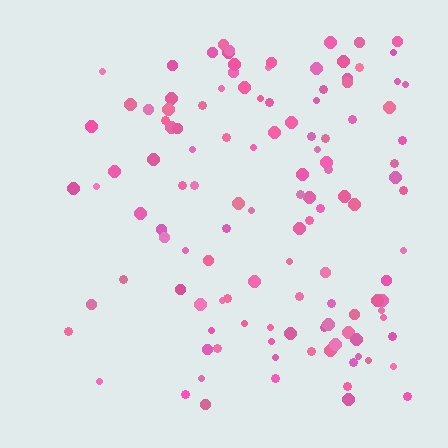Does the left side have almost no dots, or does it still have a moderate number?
Still a moderate number, just noticeably fewer than the right.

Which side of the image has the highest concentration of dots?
The right.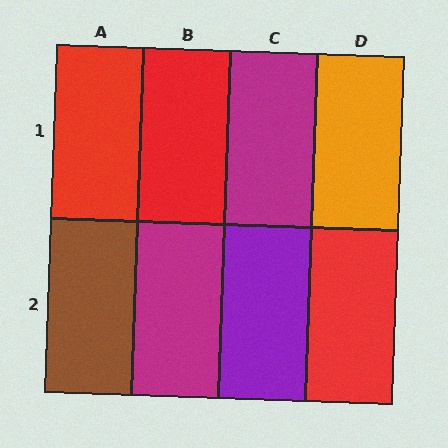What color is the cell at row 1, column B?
Red.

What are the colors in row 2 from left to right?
Brown, magenta, purple, red.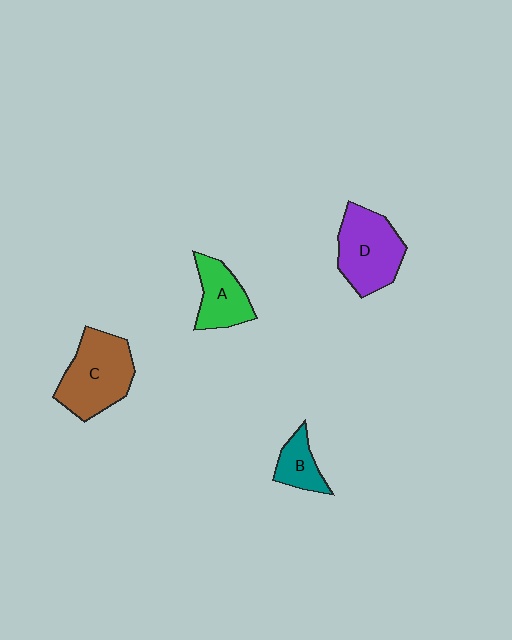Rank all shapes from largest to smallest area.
From largest to smallest: C (brown), D (purple), A (green), B (teal).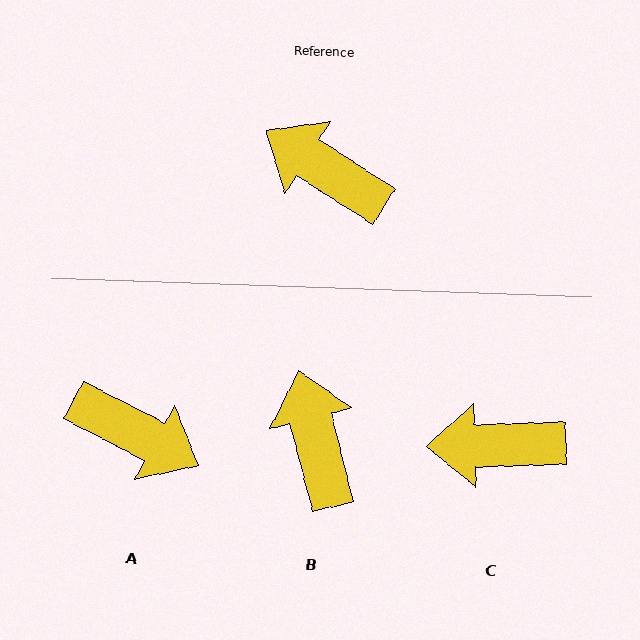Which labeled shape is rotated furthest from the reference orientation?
A, about 175 degrees away.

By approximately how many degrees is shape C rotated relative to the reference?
Approximately 34 degrees counter-clockwise.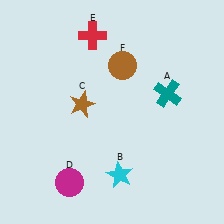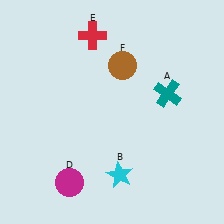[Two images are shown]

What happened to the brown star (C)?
The brown star (C) was removed in Image 2. It was in the top-left area of Image 1.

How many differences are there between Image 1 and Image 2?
There is 1 difference between the two images.